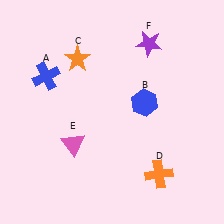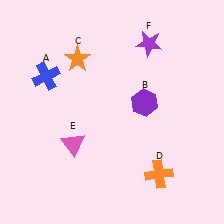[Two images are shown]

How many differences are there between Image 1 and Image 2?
There is 1 difference between the two images.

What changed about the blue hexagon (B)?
In Image 1, B is blue. In Image 2, it changed to purple.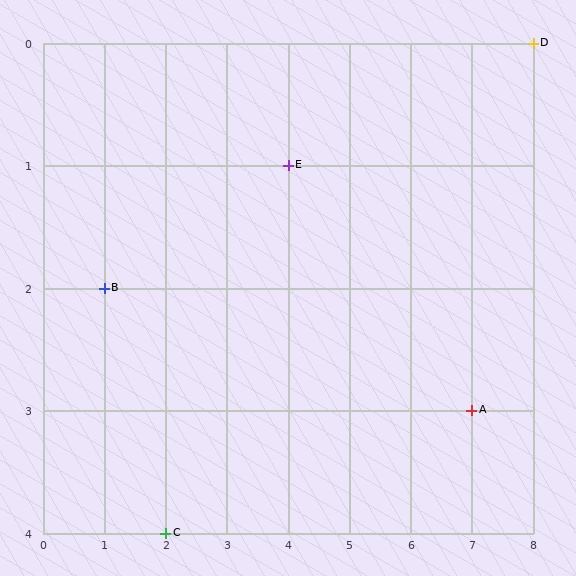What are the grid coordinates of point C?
Point C is at grid coordinates (2, 4).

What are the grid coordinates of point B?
Point B is at grid coordinates (1, 2).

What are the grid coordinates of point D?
Point D is at grid coordinates (8, 0).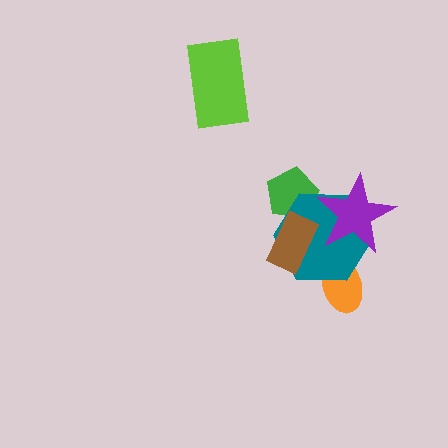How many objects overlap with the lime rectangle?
0 objects overlap with the lime rectangle.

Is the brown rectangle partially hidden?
No, no other shape covers it.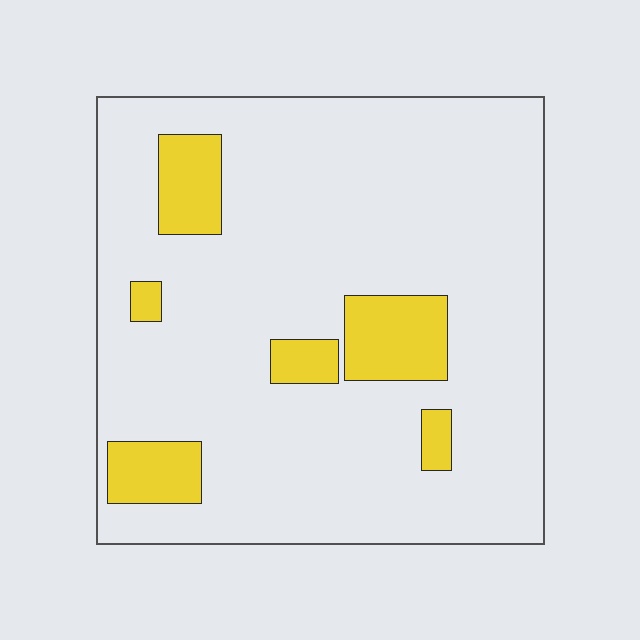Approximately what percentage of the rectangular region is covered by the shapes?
Approximately 15%.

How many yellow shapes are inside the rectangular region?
6.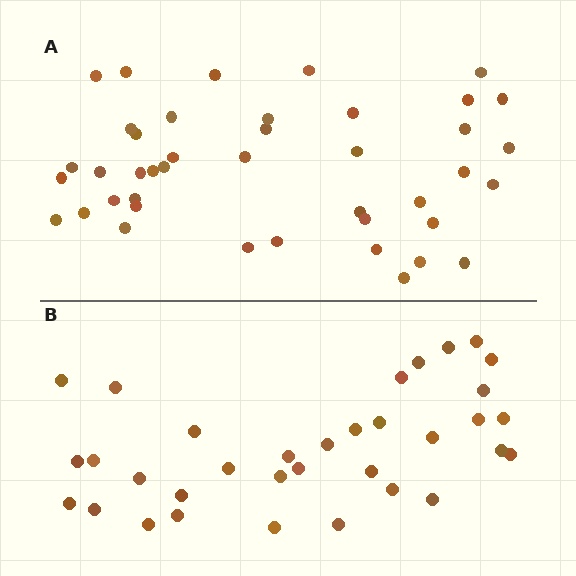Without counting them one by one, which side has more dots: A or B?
Region A (the top region) has more dots.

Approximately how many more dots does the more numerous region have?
Region A has roughly 8 or so more dots than region B.